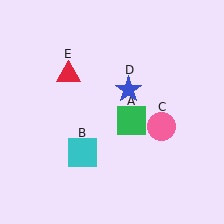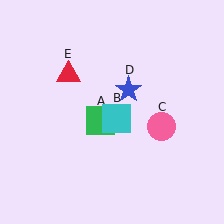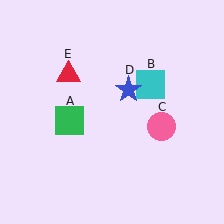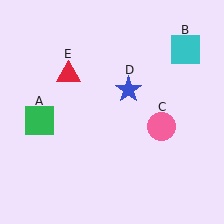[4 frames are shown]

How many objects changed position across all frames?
2 objects changed position: green square (object A), cyan square (object B).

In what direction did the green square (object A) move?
The green square (object A) moved left.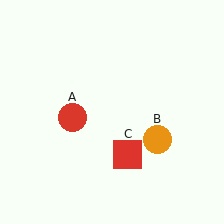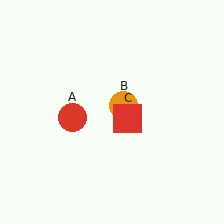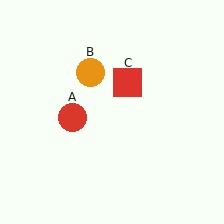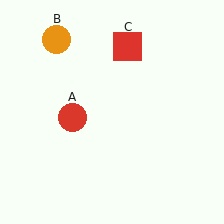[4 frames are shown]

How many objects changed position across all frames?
2 objects changed position: orange circle (object B), red square (object C).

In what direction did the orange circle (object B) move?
The orange circle (object B) moved up and to the left.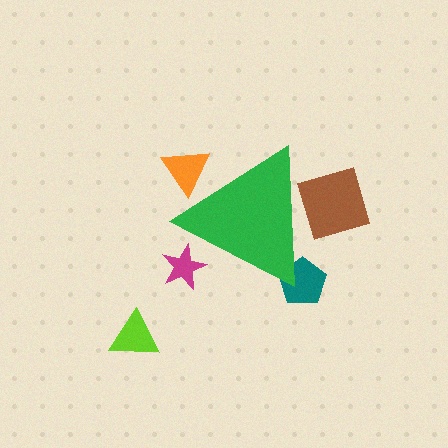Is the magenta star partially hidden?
Yes, the magenta star is partially hidden behind the green triangle.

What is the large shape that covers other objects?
A green triangle.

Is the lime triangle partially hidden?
No, the lime triangle is fully visible.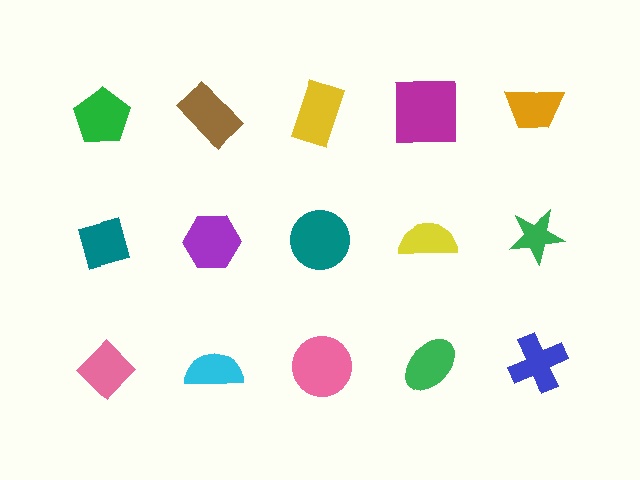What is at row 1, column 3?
A yellow rectangle.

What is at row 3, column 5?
A blue cross.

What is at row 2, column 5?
A green star.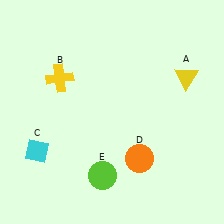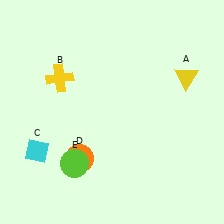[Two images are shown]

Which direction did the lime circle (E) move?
The lime circle (E) moved left.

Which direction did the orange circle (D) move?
The orange circle (D) moved left.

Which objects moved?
The objects that moved are: the orange circle (D), the lime circle (E).